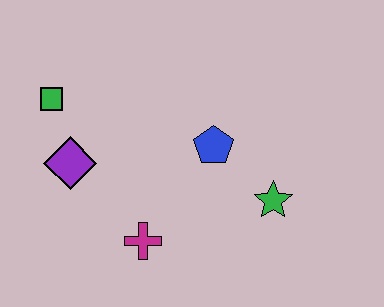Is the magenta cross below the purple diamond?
Yes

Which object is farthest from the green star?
The green square is farthest from the green star.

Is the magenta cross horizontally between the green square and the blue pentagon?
Yes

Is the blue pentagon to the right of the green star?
No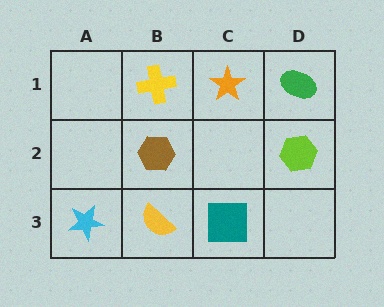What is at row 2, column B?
A brown hexagon.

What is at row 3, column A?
A cyan star.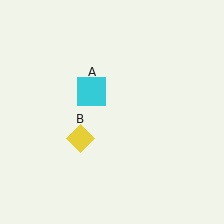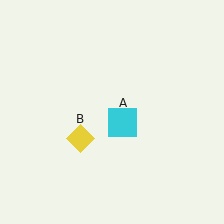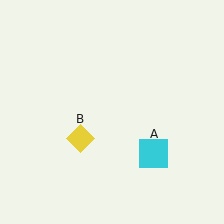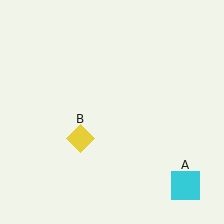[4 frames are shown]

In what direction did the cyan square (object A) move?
The cyan square (object A) moved down and to the right.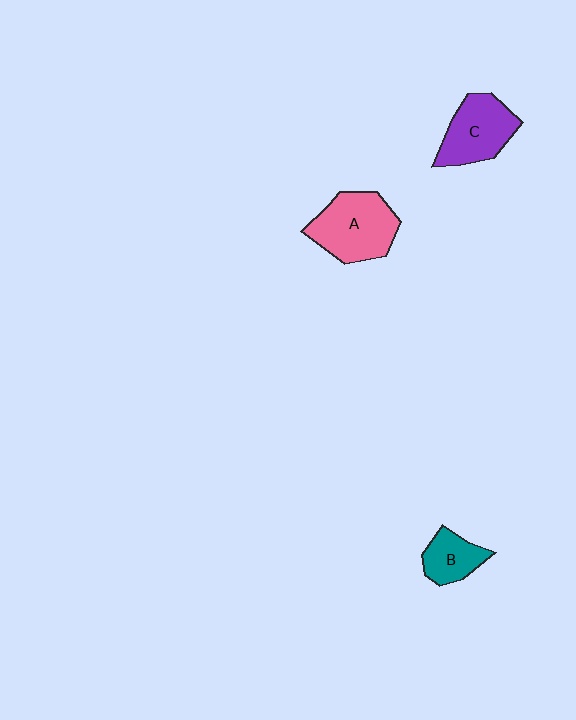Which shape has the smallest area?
Shape B (teal).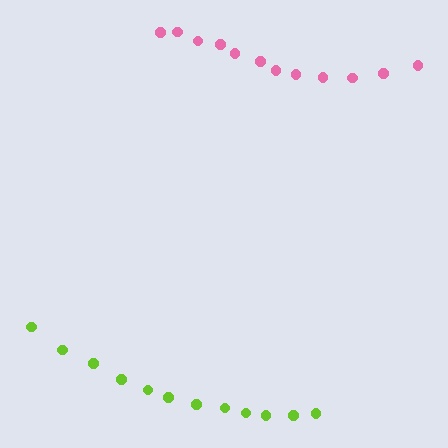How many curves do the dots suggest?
There are 2 distinct paths.